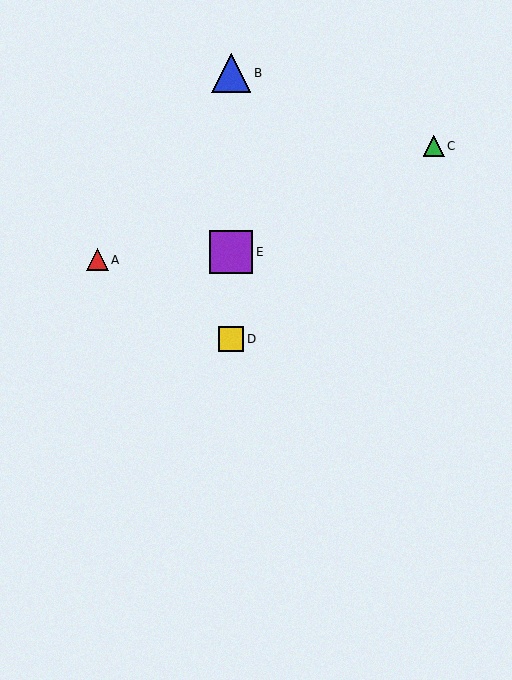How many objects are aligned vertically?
3 objects (B, D, E) are aligned vertically.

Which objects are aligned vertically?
Objects B, D, E are aligned vertically.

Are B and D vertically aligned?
Yes, both are at x≈231.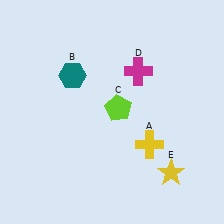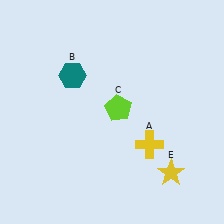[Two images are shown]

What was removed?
The magenta cross (D) was removed in Image 2.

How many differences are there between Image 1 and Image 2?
There is 1 difference between the two images.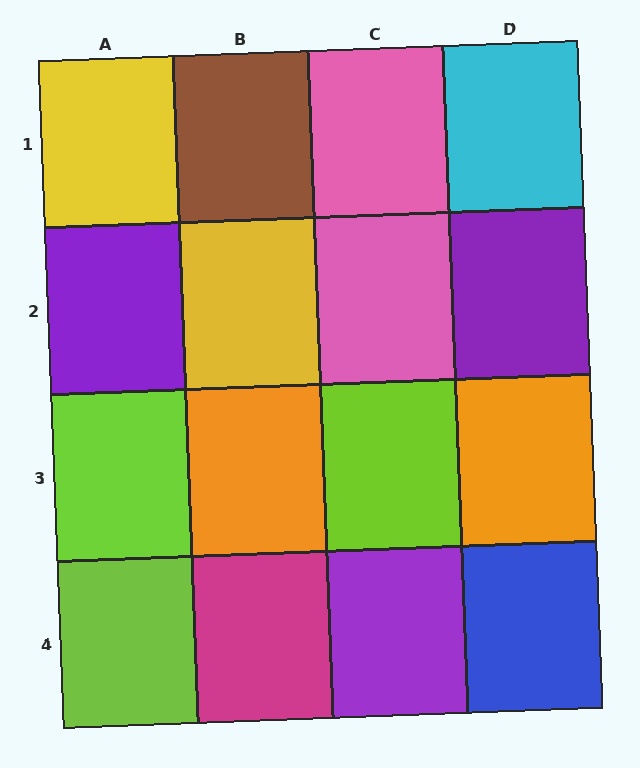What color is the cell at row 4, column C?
Purple.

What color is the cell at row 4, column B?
Magenta.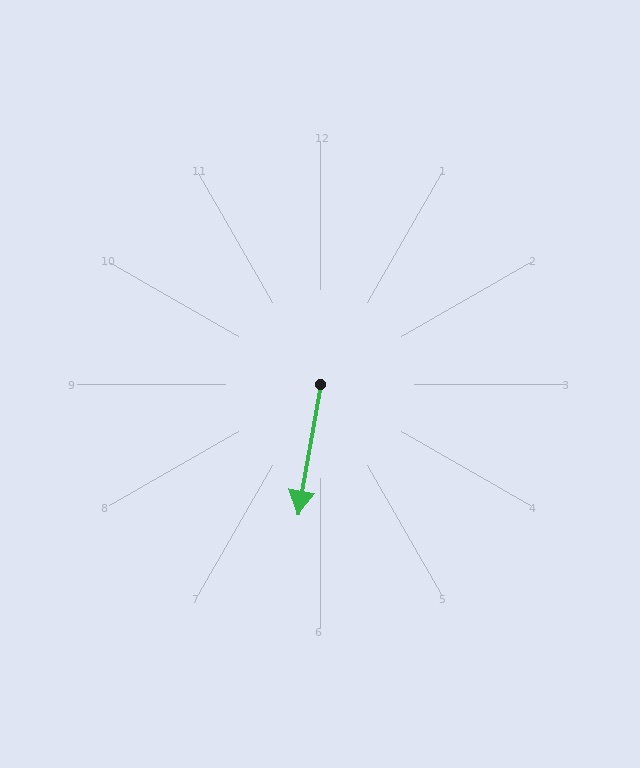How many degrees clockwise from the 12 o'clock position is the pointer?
Approximately 190 degrees.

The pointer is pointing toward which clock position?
Roughly 6 o'clock.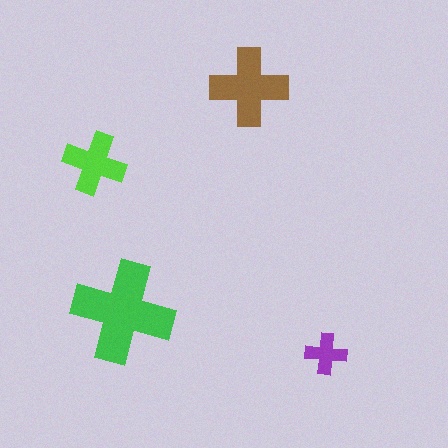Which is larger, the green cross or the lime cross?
The green one.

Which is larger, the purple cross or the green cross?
The green one.